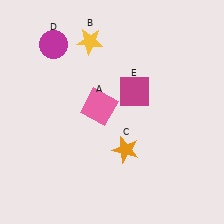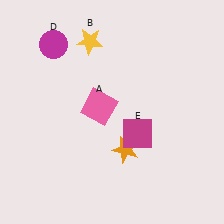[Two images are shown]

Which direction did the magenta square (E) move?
The magenta square (E) moved down.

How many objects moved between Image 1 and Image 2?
1 object moved between the two images.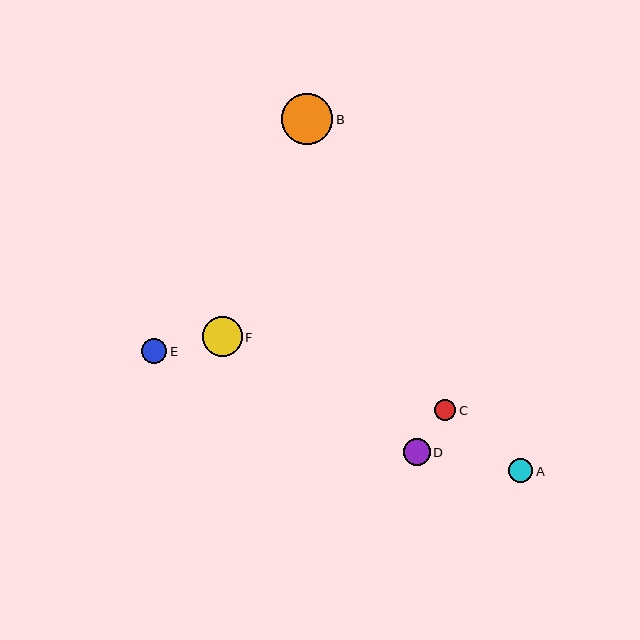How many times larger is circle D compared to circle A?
Circle D is approximately 1.1 times the size of circle A.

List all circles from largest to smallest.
From largest to smallest: B, F, D, E, A, C.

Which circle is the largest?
Circle B is the largest with a size of approximately 51 pixels.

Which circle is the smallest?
Circle C is the smallest with a size of approximately 21 pixels.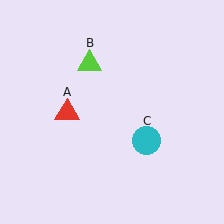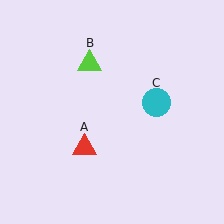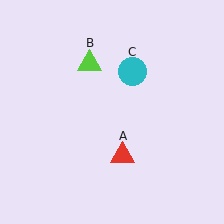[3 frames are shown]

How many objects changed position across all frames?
2 objects changed position: red triangle (object A), cyan circle (object C).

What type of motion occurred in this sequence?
The red triangle (object A), cyan circle (object C) rotated counterclockwise around the center of the scene.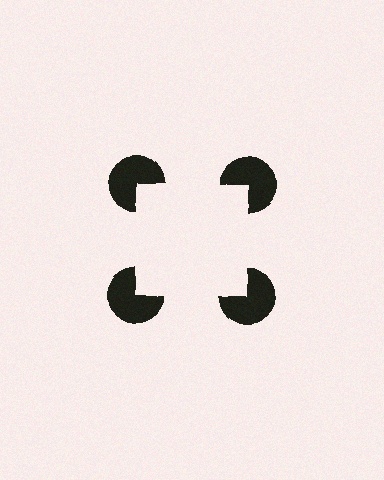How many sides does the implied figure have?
4 sides.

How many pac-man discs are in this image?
There are 4 — one at each vertex of the illusory square.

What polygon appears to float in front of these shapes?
An illusory square — its edges are inferred from the aligned wedge cuts in the pac-man discs, not physically drawn.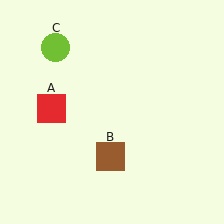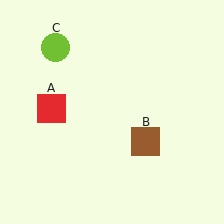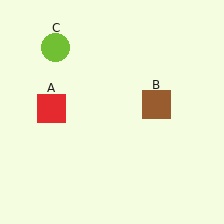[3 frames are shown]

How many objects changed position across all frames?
1 object changed position: brown square (object B).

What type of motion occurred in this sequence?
The brown square (object B) rotated counterclockwise around the center of the scene.